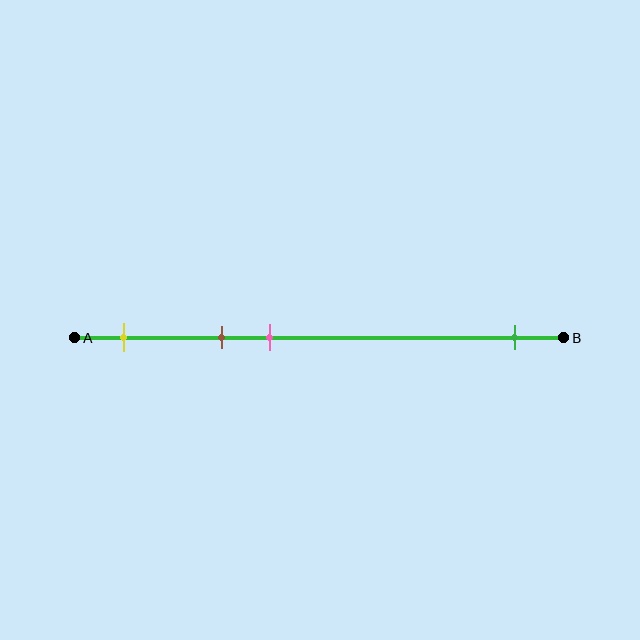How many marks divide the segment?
There are 4 marks dividing the segment.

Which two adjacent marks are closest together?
The brown and pink marks are the closest adjacent pair.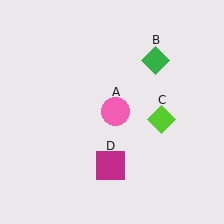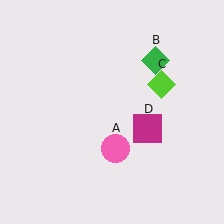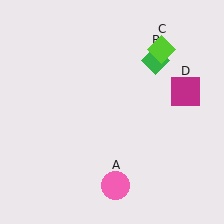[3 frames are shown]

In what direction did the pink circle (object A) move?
The pink circle (object A) moved down.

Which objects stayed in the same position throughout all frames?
Green diamond (object B) remained stationary.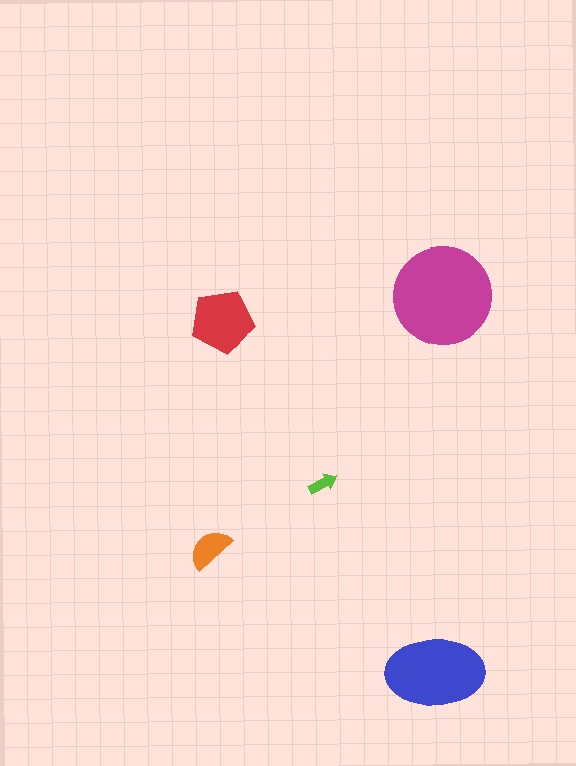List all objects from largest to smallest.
The magenta circle, the blue ellipse, the red pentagon, the orange semicircle, the lime arrow.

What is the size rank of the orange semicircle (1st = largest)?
4th.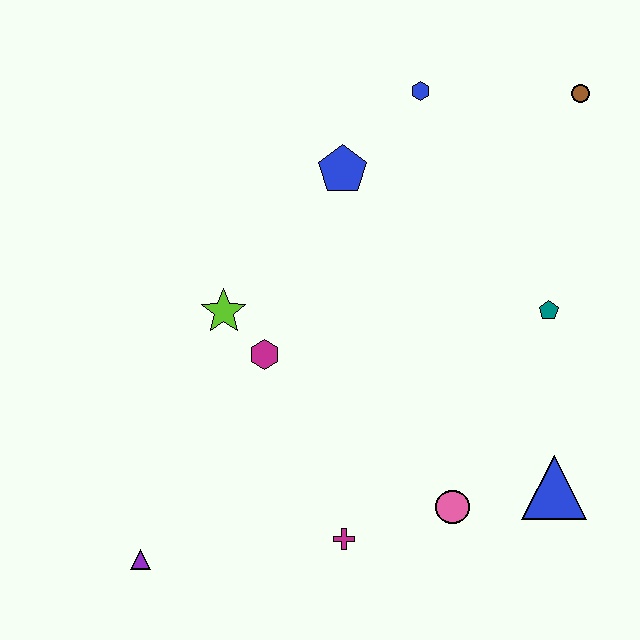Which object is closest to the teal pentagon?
The blue triangle is closest to the teal pentagon.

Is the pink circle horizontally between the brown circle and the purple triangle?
Yes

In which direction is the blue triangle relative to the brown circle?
The blue triangle is below the brown circle.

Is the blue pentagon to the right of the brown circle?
No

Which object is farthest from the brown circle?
The purple triangle is farthest from the brown circle.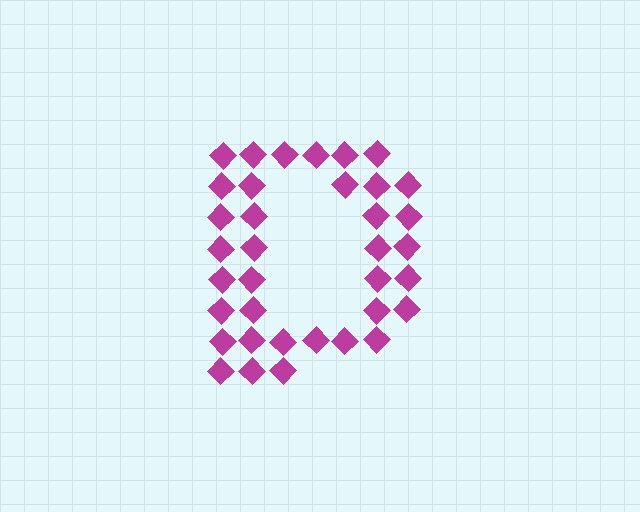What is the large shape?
The large shape is the letter D.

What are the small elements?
The small elements are diamonds.